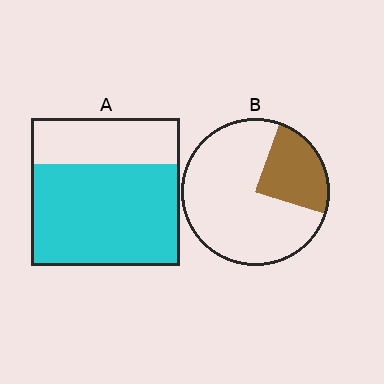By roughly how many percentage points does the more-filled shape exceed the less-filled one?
By roughly 45 percentage points (A over B).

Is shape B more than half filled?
No.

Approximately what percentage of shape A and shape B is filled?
A is approximately 70% and B is approximately 25%.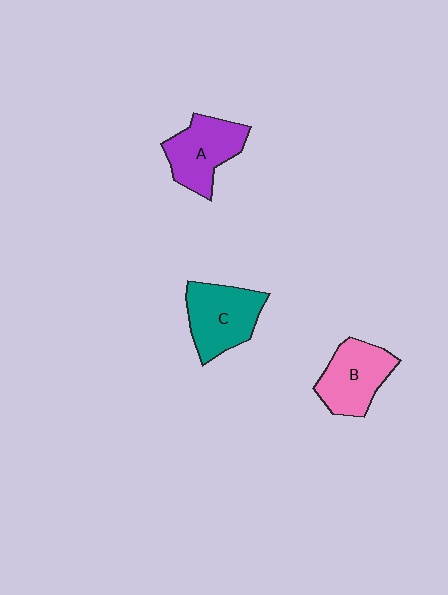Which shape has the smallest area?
Shape B (pink).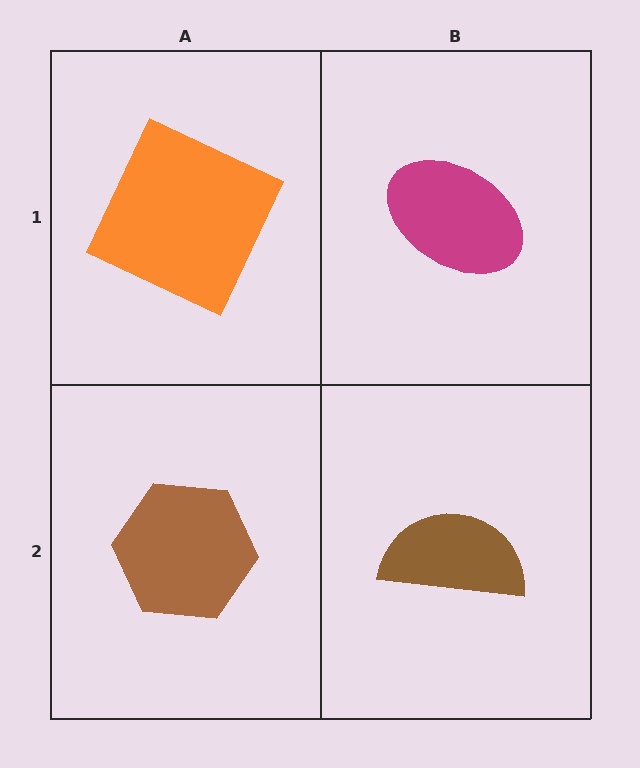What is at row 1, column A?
An orange square.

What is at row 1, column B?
A magenta ellipse.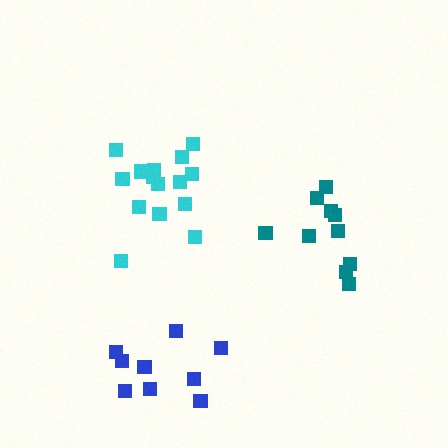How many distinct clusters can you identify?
There are 3 distinct clusters.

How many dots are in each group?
Group 1: 15 dots, Group 2: 9 dots, Group 3: 10 dots (34 total).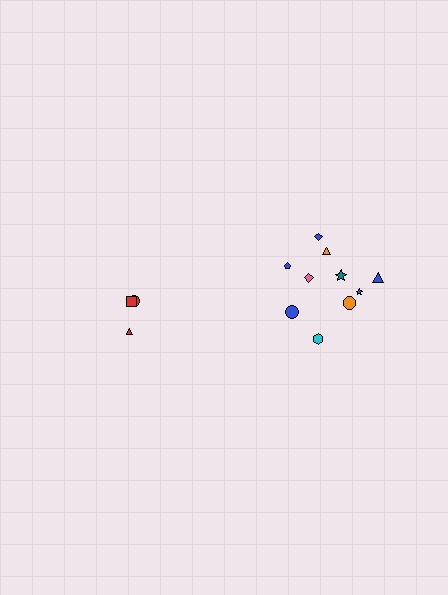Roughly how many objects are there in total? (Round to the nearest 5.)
Roughly 15 objects in total.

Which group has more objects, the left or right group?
The right group.